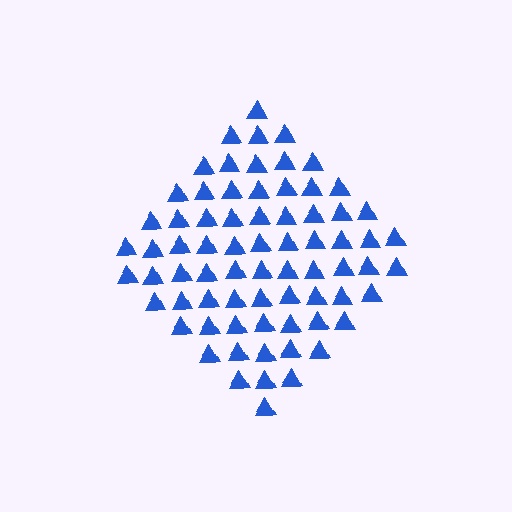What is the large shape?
The large shape is a diamond.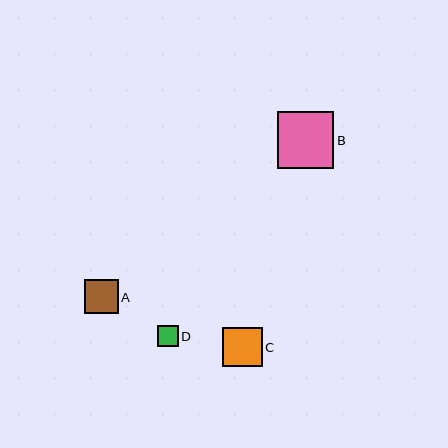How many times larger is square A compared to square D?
Square A is approximately 1.6 times the size of square D.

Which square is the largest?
Square B is the largest with a size of approximately 56 pixels.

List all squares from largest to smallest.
From largest to smallest: B, C, A, D.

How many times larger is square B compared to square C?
Square B is approximately 1.4 times the size of square C.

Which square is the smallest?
Square D is the smallest with a size of approximately 21 pixels.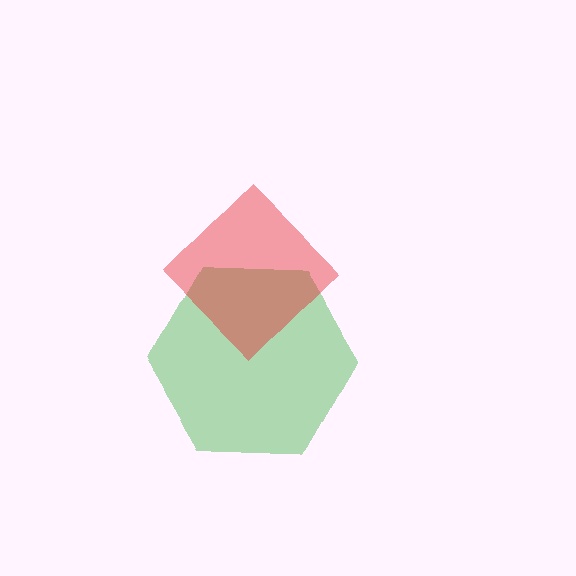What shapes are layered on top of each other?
The layered shapes are: a green hexagon, a red diamond.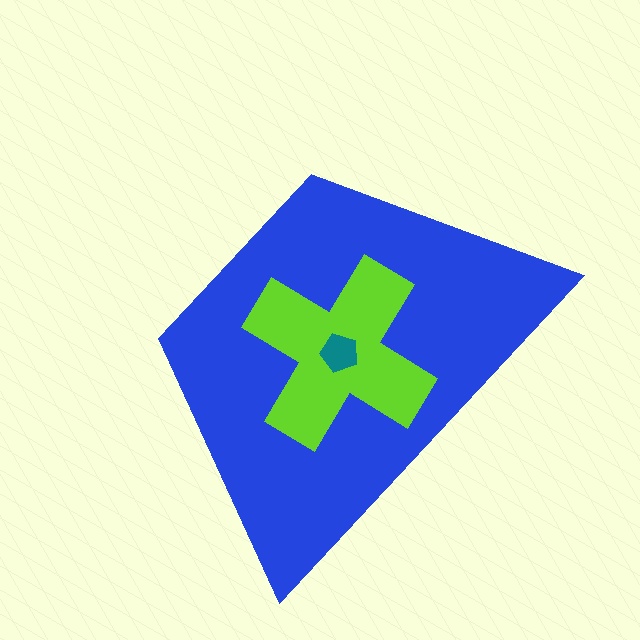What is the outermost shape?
The blue trapezoid.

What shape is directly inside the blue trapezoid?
The lime cross.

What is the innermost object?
The teal pentagon.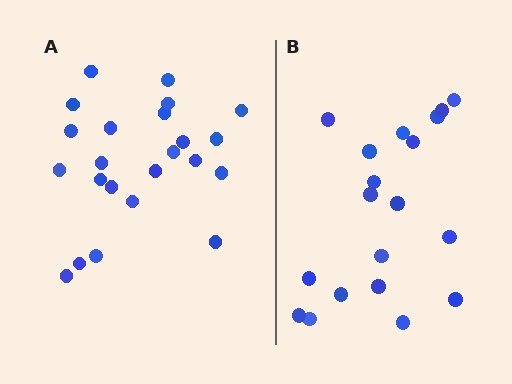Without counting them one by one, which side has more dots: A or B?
Region A (the left region) has more dots.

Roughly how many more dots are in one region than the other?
Region A has about 4 more dots than region B.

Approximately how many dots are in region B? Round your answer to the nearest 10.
About 20 dots. (The exact count is 19, which rounds to 20.)